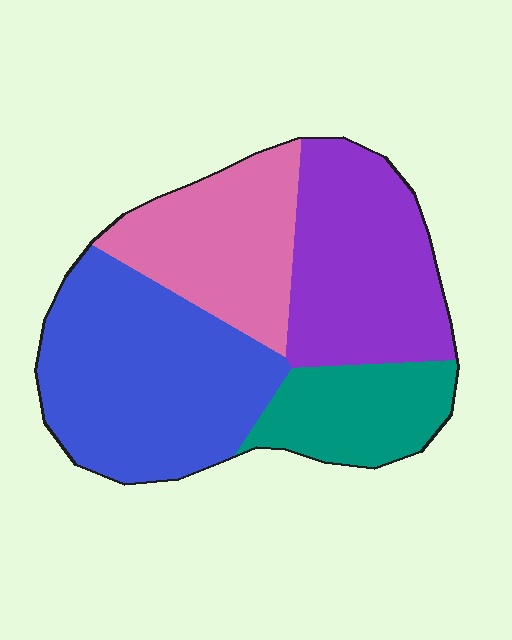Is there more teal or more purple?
Purple.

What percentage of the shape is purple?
Purple covers 27% of the shape.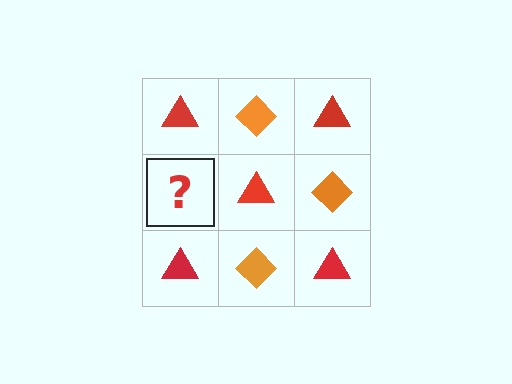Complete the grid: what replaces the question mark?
The question mark should be replaced with an orange diamond.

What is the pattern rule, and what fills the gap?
The rule is that it alternates red triangle and orange diamond in a checkerboard pattern. The gap should be filled with an orange diamond.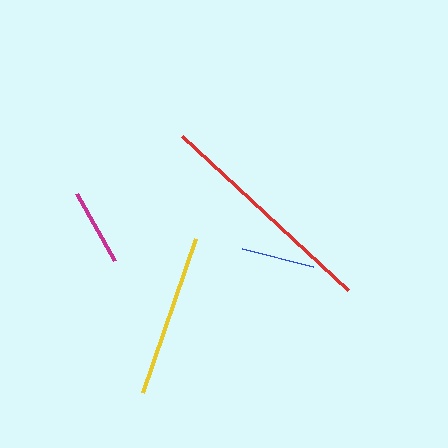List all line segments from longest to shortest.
From longest to shortest: red, yellow, magenta, blue.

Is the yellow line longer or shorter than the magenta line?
The yellow line is longer than the magenta line.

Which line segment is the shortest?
The blue line is the shortest at approximately 74 pixels.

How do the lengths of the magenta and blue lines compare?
The magenta and blue lines are approximately the same length.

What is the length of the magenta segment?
The magenta segment is approximately 78 pixels long.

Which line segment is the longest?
The red line is the longest at approximately 226 pixels.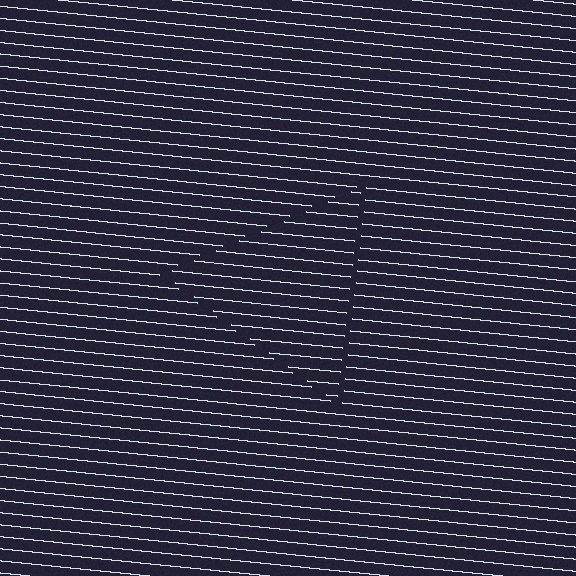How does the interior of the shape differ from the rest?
The interior of the shape contains the same grating, shifted by half a period — the contour is defined by the phase discontinuity where line-ends from the inner and outer gratings abut.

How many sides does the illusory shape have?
3 sides — the line-ends trace a triangle.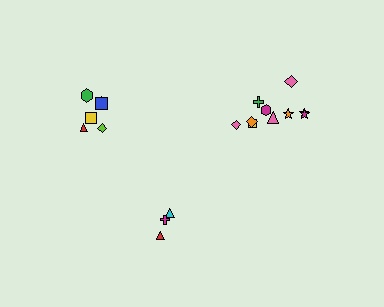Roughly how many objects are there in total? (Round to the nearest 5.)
Roughly 20 objects in total.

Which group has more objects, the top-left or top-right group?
The top-right group.